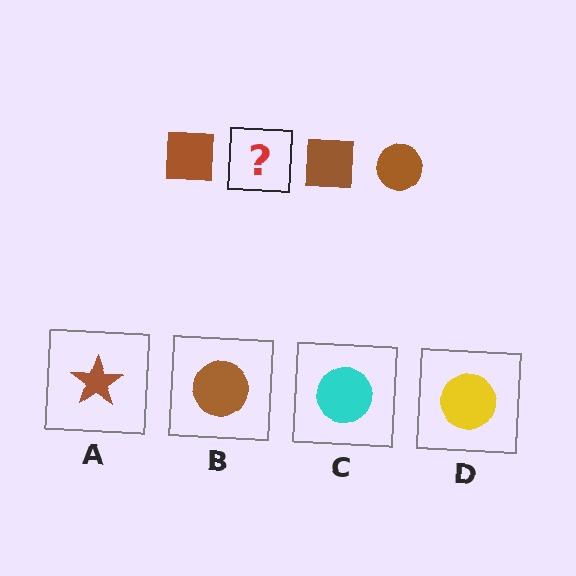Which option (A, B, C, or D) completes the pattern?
B.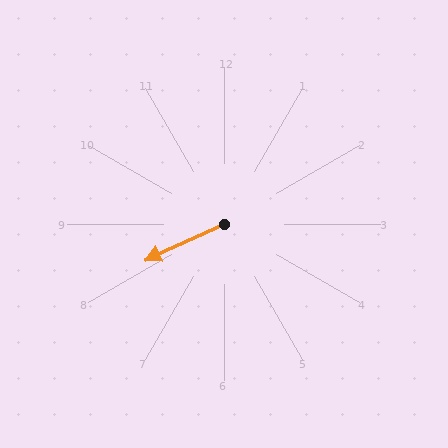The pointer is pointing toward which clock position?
Roughly 8 o'clock.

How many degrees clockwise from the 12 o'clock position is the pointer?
Approximately 245 degrees.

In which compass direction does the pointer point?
Southwest.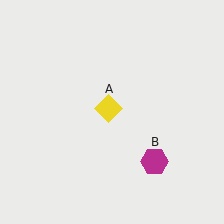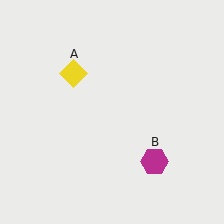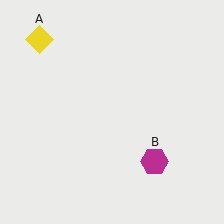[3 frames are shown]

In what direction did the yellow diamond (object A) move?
The yellow diamond (object A) moved up and to the left.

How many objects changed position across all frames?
1 object changed position: yellow diamond (object A).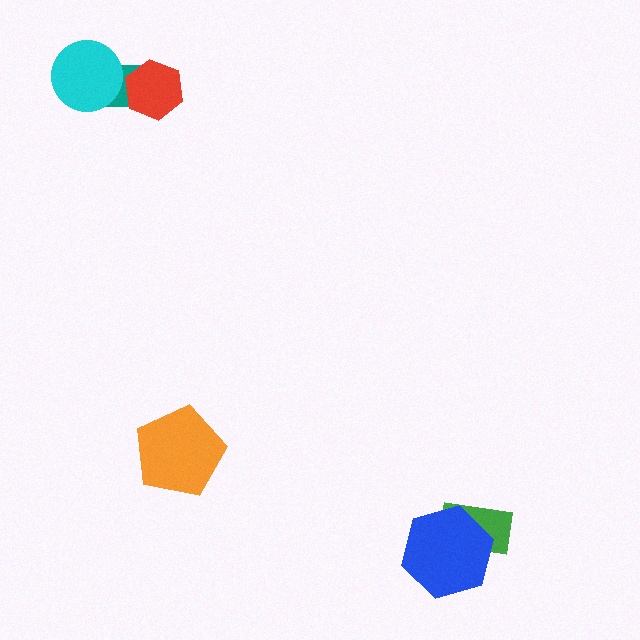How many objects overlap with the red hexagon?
1 object overlaps with the red hexagon.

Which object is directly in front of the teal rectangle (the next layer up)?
The cyan circle is directly in front of the teal rectangle.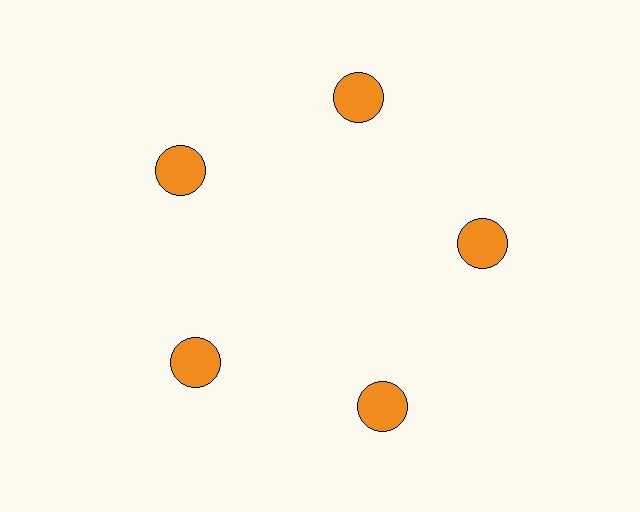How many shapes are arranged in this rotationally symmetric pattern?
There are 5 shapes, arranged in 5 groups of 1.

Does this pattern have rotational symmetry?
Yes, this pattern has 5-fold rotational symmetry. It looks the same after rotating 72 degrees around the center.